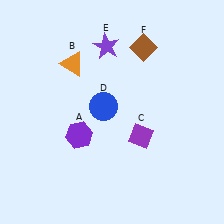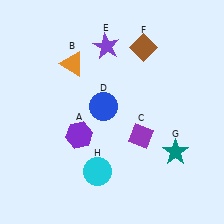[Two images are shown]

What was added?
A teal star (G), a cyan circle (H) were added in Image 2.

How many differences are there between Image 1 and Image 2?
There are 2 differences between the two images.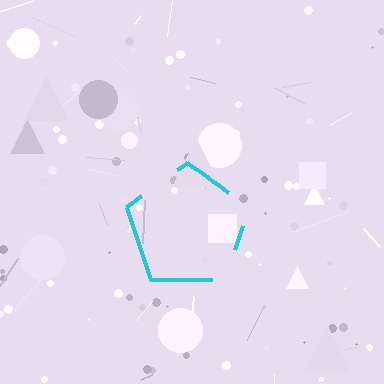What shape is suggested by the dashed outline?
The dashed outline suggests a pentagon.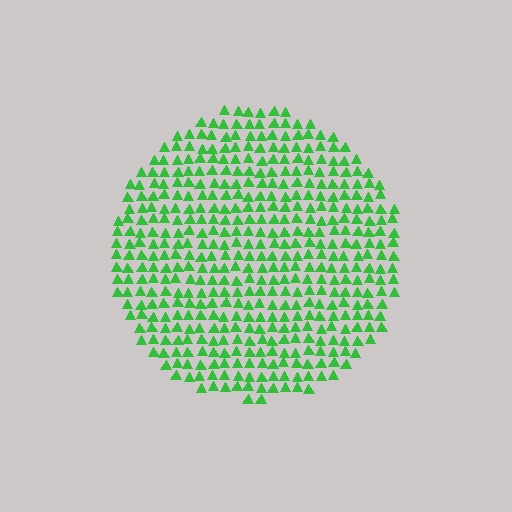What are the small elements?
The small elements are triangles.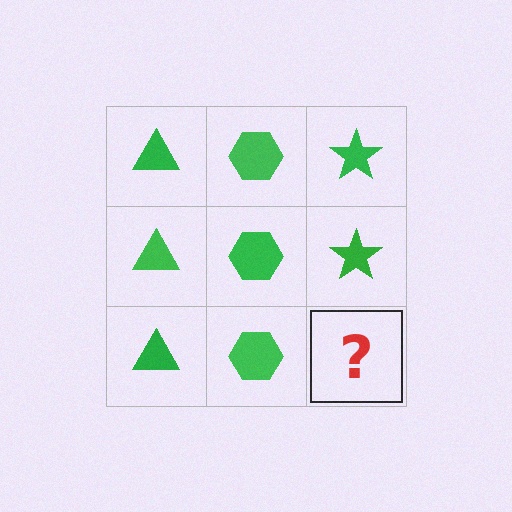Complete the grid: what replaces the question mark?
The question mark should be replaced with a green star.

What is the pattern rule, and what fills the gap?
The rule is that each column has a consistent shape. The gap should be filled with a green star.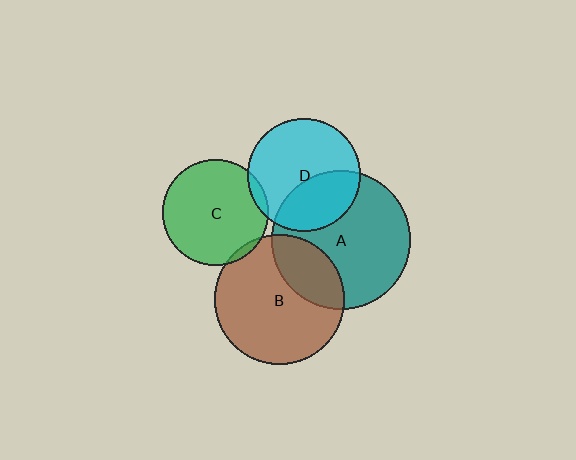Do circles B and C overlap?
Yes.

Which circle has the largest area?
Circle A (teal).